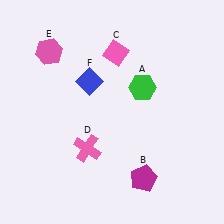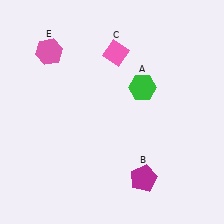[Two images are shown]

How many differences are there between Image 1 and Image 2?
There are 2 differences between the two images.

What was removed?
The blue diamond (F), the pink cross (D) were removed in Image 2.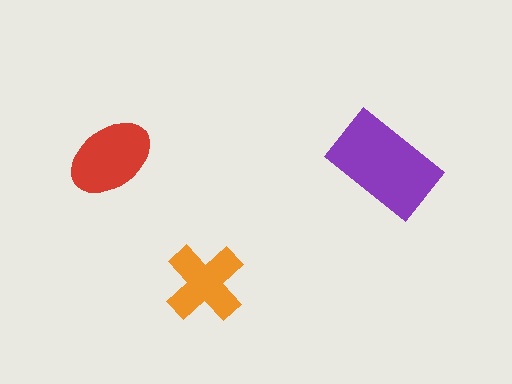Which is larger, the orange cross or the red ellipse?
The red ellipse.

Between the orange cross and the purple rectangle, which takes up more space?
The purple rectangle.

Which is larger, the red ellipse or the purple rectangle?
The purple rectangle.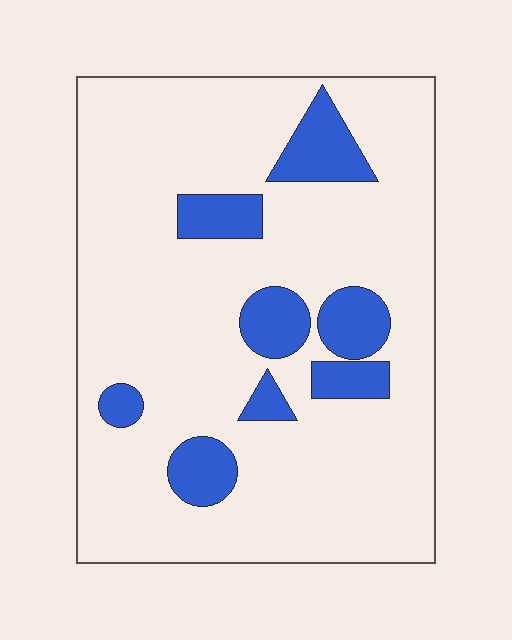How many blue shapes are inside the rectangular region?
8.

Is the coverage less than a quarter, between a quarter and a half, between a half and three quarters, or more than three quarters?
Less than a quarter.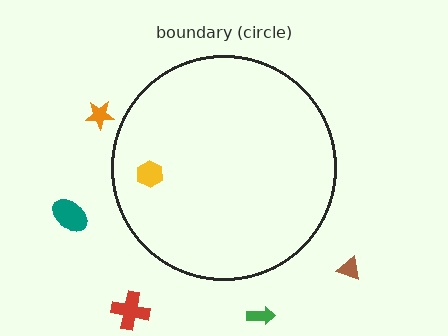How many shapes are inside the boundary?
1 inside, 5 outside.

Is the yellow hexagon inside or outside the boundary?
Inside.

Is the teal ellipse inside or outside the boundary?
Outside.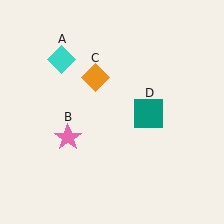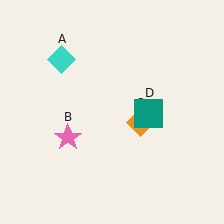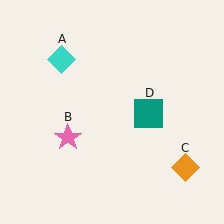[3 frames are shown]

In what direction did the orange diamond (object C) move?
The orange diamond (object C) moved down and to the right.